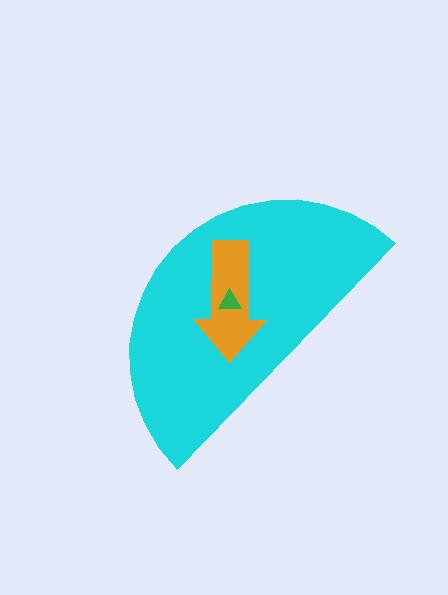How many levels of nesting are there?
3.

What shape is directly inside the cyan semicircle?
The orange arrow.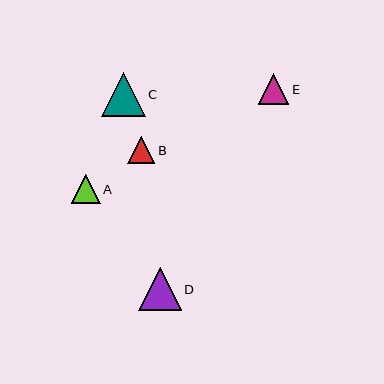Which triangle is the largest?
Triangle C is the largest with a size of approximately 44 pixels.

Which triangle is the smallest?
Triangle B is the smallest with a size of approximately 27 pixels.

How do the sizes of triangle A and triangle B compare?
Triangle A and triangle B are approximately the same size.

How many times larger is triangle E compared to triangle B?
Triangle E is approximately 1.1 times the size of triangle B.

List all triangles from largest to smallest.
From largest to smallest: C, D, E, A, B.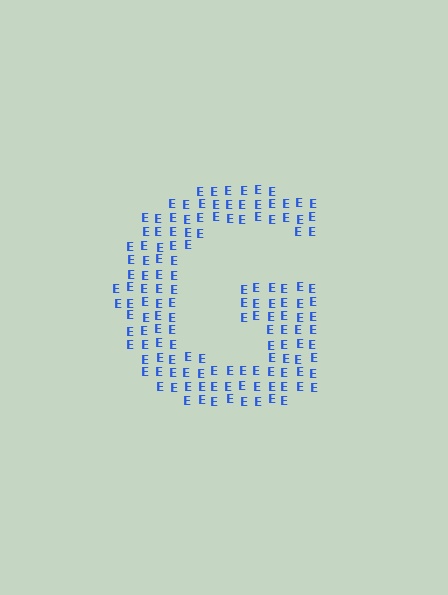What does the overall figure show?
The overall figure shows the letter G.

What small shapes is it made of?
It is made of small letter E's.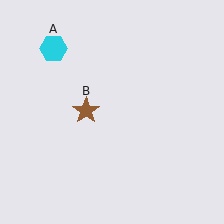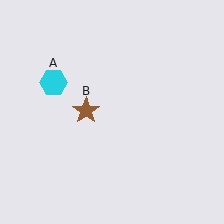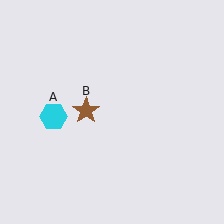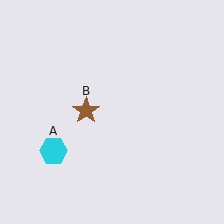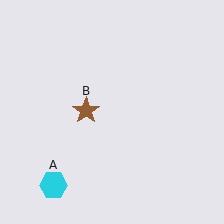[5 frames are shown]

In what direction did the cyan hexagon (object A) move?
The cyan hexagon (object A) moved down.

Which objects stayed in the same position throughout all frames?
Brown star (object B) remained stationary.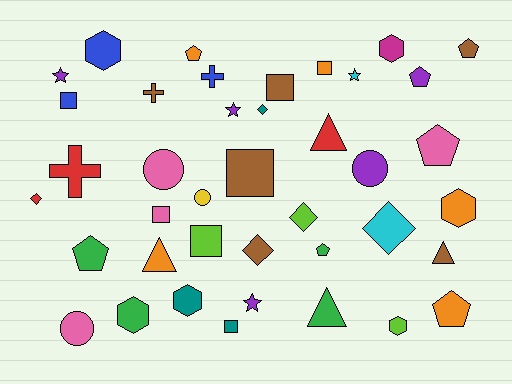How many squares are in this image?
There are 7 squares.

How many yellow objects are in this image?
There is 1 yellow object.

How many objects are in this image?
There are 40 objects.